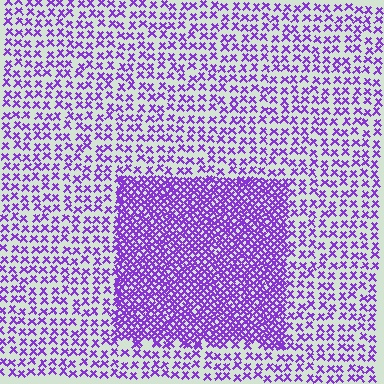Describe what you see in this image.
The image contains small purple elements arranged at two different densities. A rectangle-shaped region is visible where the elements are more densely packed than the surrounding area.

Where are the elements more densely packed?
The elements are more densely packed inside the rectangle boundary.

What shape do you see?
I see a rectangle.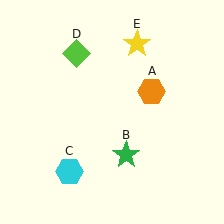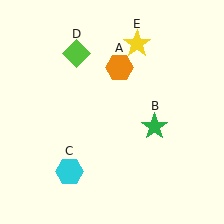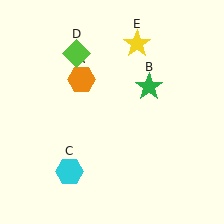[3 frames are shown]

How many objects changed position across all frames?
2 objects changed position: orange hexagon (object A), green star (object B).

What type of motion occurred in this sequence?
The orange hexagon (object A), green star (object B) rotated counterclockwise around the center of the scene.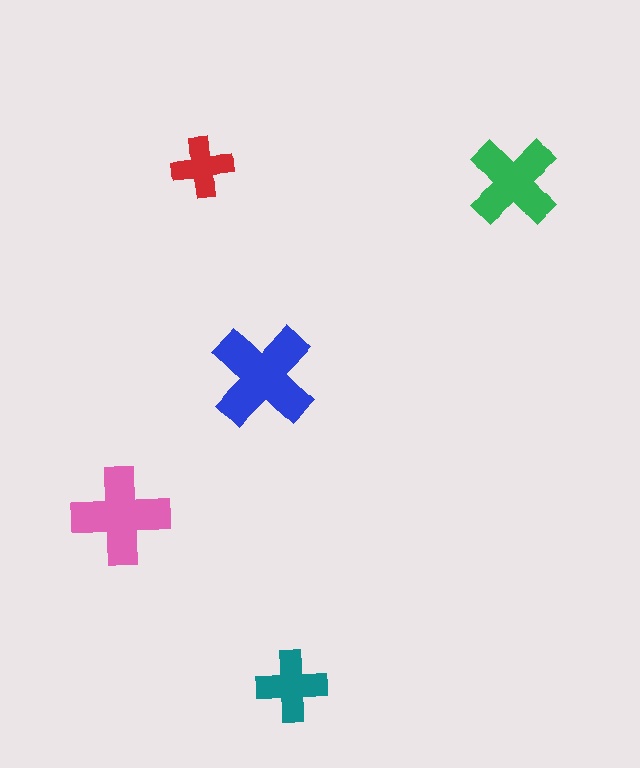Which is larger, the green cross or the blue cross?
The blue one.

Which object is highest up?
The red cross is topmost.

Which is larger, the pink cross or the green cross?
The pink one.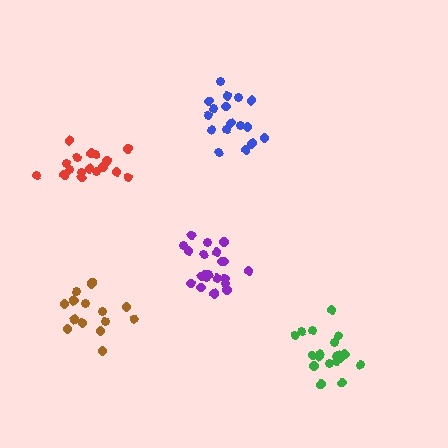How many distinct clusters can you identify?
There are 5 distinct clusters.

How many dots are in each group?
Group 1: 19 dots, Group 2: 17 dots, Group 3: 15 dots, Group 4: 17 dots, Group 5: 21 dots (89 total).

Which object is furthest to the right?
The green cluster is rightmost.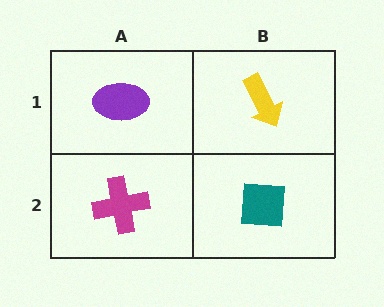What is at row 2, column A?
A magenta cross.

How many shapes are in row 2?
2 shapes.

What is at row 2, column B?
A teal square.